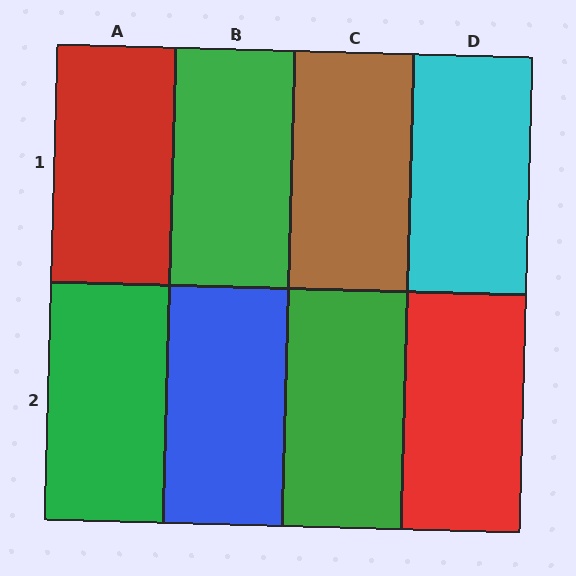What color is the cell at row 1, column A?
Red.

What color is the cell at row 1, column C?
Brown.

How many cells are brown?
1 cell is brown.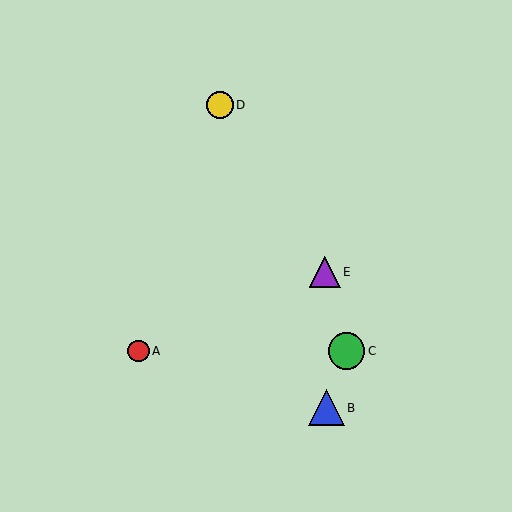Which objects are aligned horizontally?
Objects A, C are aligned horizontally.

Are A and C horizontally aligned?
Yes, both are at y≈351.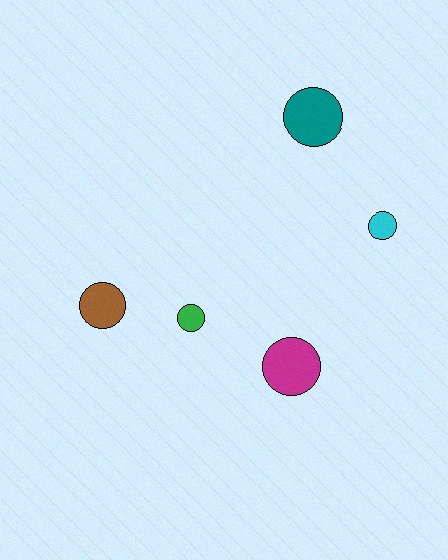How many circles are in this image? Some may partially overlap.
There are 5 circles.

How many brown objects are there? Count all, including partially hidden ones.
There is 1 brown object.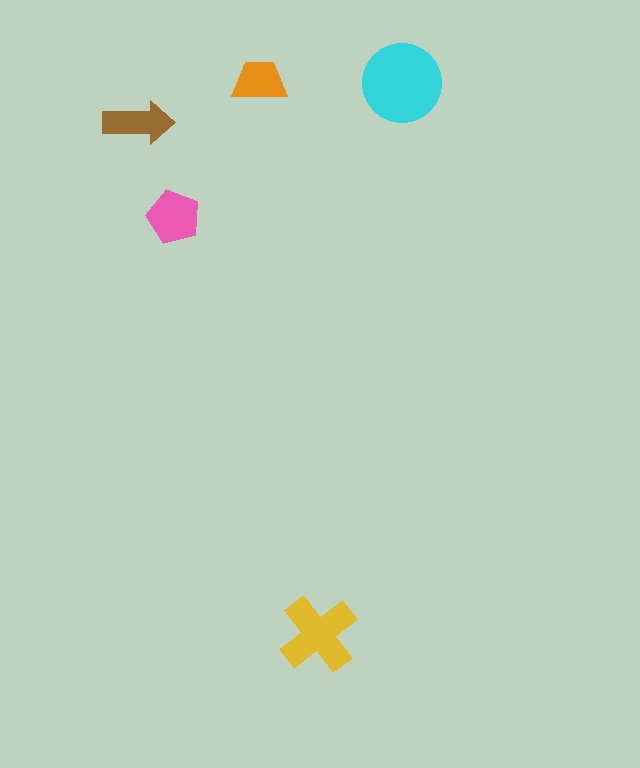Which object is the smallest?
The orange trapezoid.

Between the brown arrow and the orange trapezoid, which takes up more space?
The brown arrow.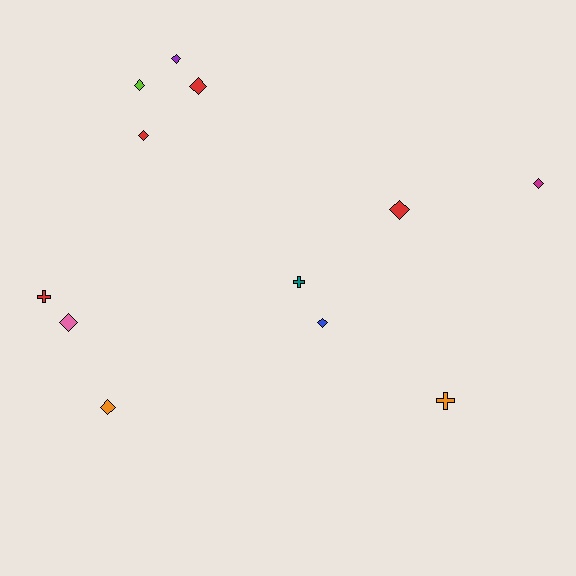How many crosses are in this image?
There are 3 crosses.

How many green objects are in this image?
There are no green objects.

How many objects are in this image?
There are 12 objects.